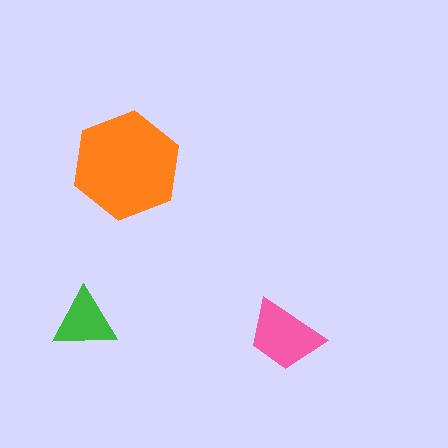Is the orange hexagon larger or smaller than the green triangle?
Larger.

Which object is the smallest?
The green triangle.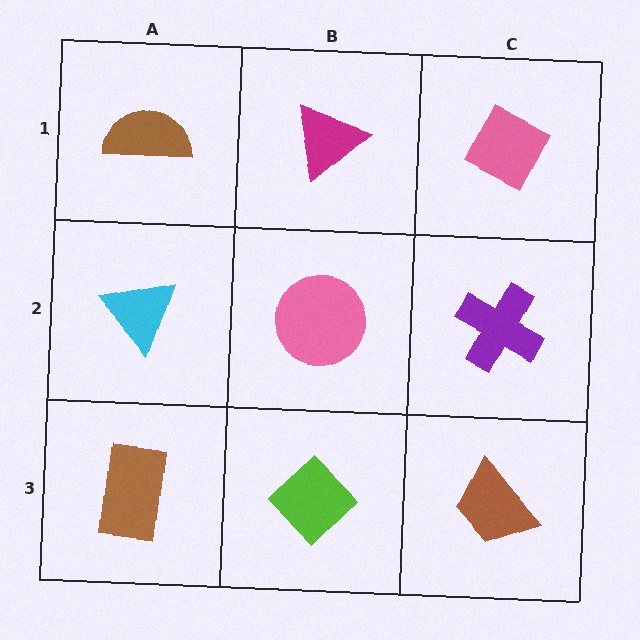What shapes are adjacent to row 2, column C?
A pink diamond (row 1, column C), a brown trapezoid (row 3, column C), a pink circle (row 2, column B).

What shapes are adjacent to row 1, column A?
A cyan triangle (row 2, column A), a magenta triangle (row 1, column B).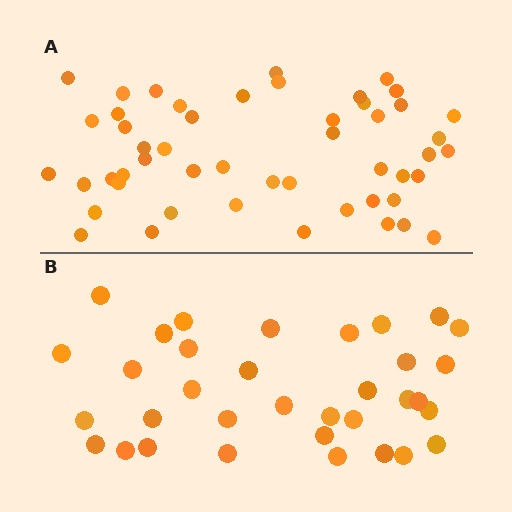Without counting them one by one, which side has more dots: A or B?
Region A (the top region) has more dots.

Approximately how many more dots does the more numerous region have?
Region A has approximately 15 more dots than region B.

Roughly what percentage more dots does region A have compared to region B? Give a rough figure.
About 45% more.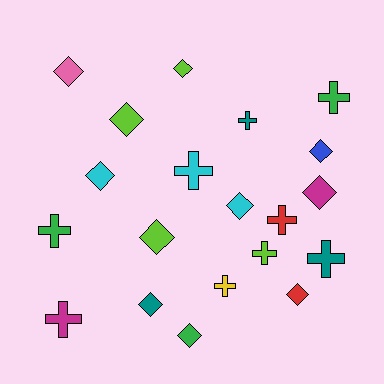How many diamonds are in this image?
There are 11 diamonds.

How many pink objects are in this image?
There is 1 pink object.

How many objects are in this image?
There are 20 objects.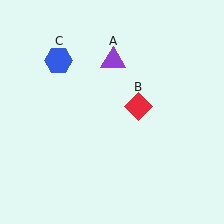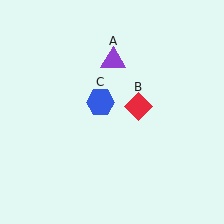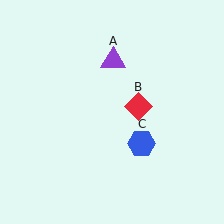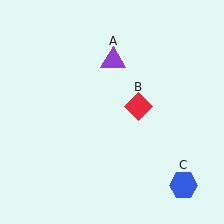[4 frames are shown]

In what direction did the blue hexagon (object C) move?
The blue hexagon (object C) moved down and to the right.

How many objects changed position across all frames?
1 object changed position: blue hexagon (object C).